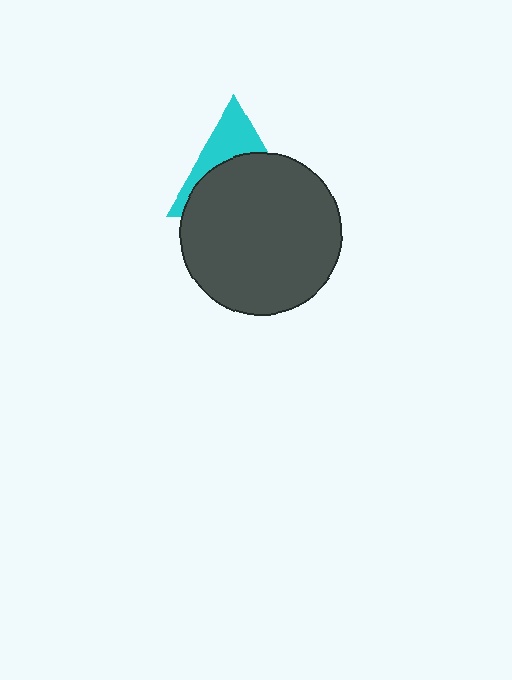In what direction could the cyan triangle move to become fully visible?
The cyan triangle could move up. That would shift it out from behind the dark gray circle entirely.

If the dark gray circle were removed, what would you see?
You would see the complete cyan triangle.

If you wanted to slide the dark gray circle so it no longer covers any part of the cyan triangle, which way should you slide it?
Slide it down — that is the most direct way to separate the two shapes.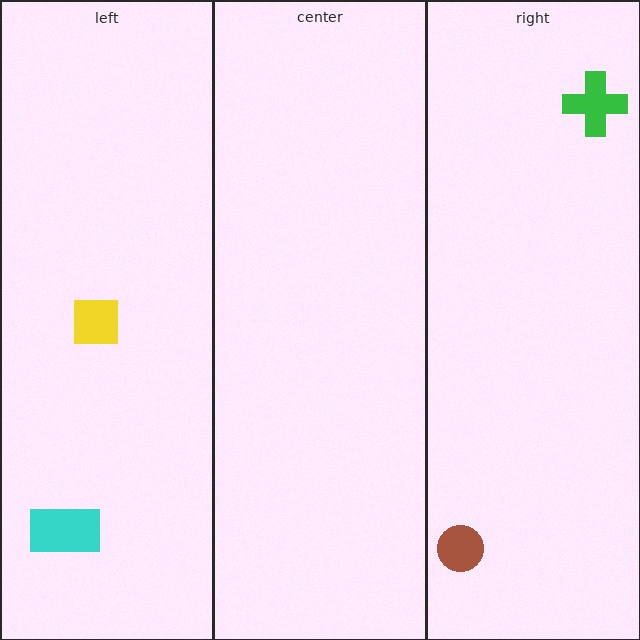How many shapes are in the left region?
2.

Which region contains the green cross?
The right region.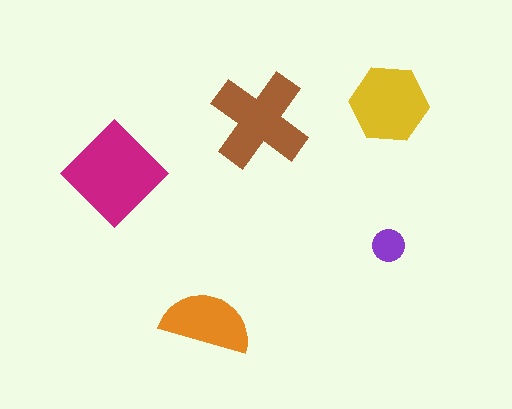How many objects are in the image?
There are 5 objects in the image.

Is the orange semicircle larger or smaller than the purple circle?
Larger.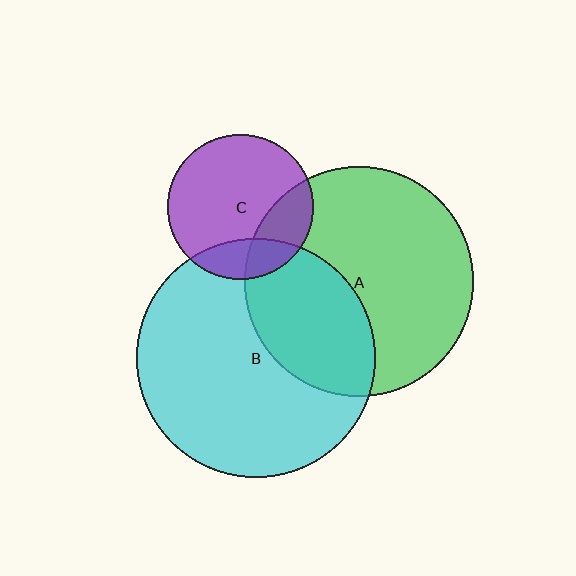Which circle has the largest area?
Circle B (cyan).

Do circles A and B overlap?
Yes.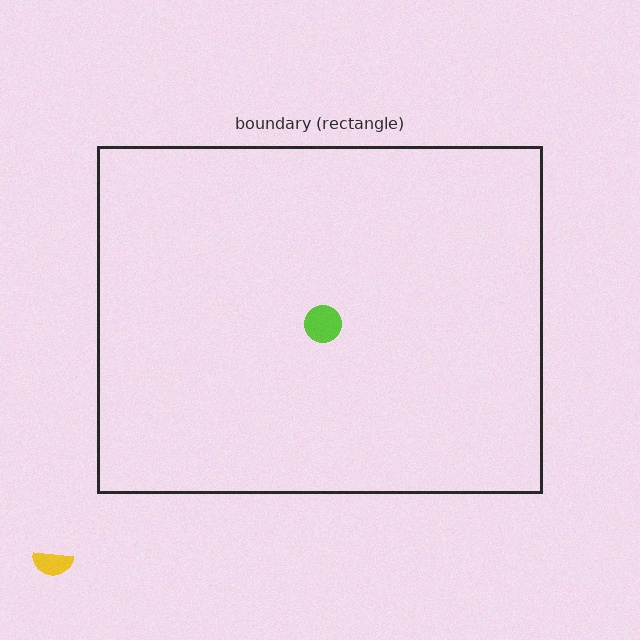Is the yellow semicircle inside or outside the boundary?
Outside.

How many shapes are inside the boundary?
1 inside, 1 outside.